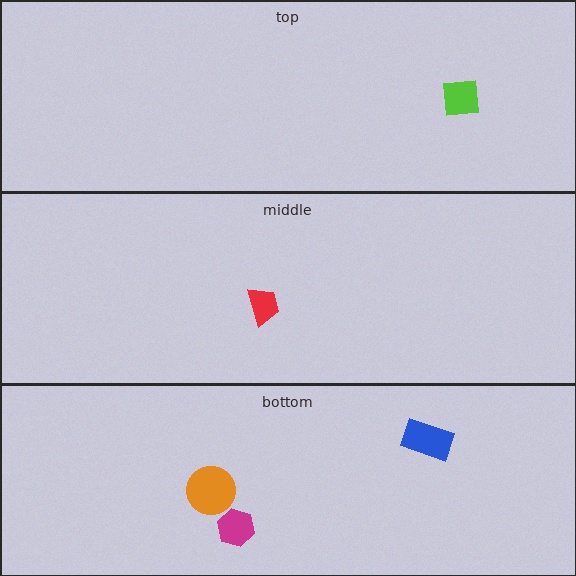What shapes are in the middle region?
The red trapezoid.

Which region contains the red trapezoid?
The middle region.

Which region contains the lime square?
The top region.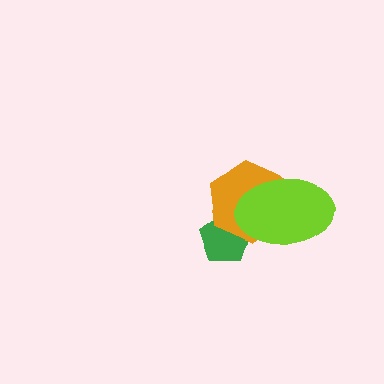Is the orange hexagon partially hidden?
Yes, it is partially covered by another shape.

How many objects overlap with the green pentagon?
2 objects overlap with the green pentagon.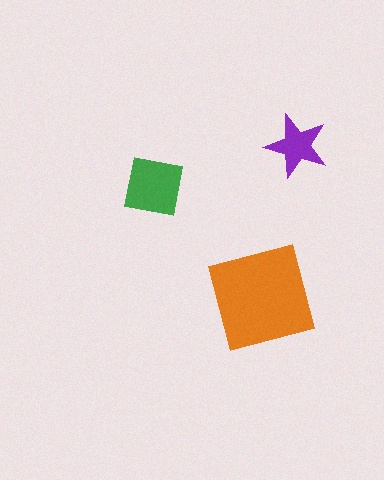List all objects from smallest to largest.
The purple star, the green square, the orange square.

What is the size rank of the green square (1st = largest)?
2nd.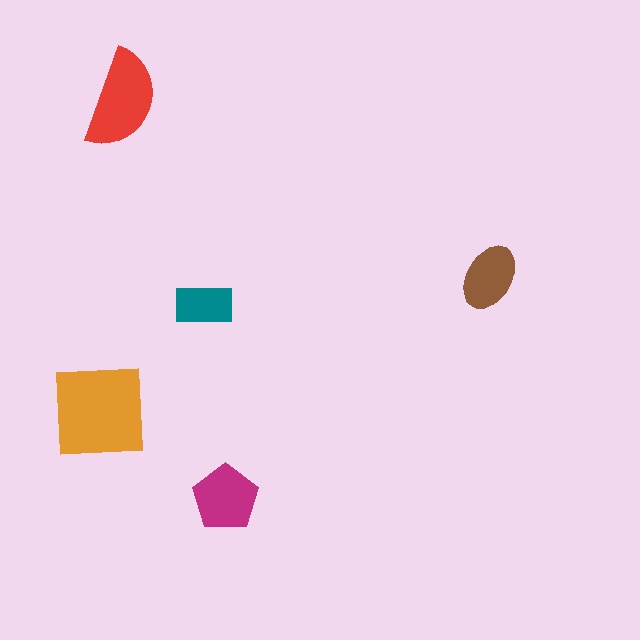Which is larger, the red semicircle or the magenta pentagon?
The red semicircle.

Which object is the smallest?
The teal rectangle.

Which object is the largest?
The orange square.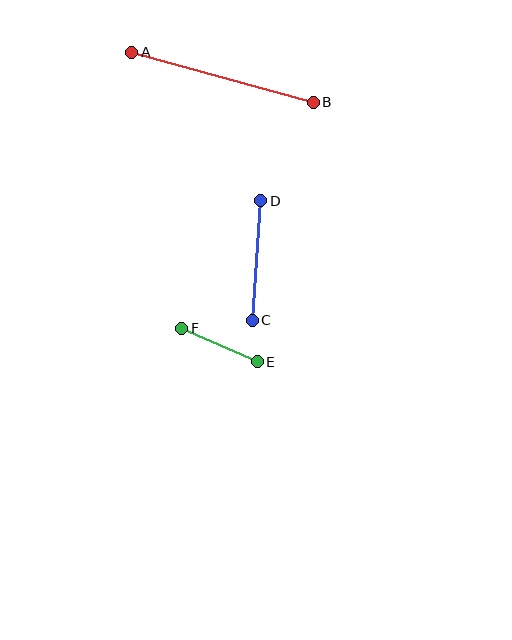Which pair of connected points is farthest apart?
Points A and B are farthest apart.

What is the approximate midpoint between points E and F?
The midpoint is at approximately (219, 345) pixels.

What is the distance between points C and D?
The distance is approximately 120 pixels.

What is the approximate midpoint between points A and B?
The midpoint is at approximately (223, 77) pixels.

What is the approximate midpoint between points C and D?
The midpoint is at approximately (256, 261) pixels.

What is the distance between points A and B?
The distance is approximately 188 pixels.